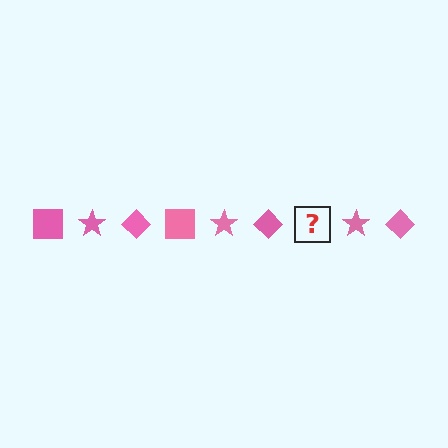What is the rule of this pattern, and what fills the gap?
The rule is that the pattern cycles through square, star, diamond shapes in pink. The gap should be filled with a pink square.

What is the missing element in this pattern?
The missing element is a pink square.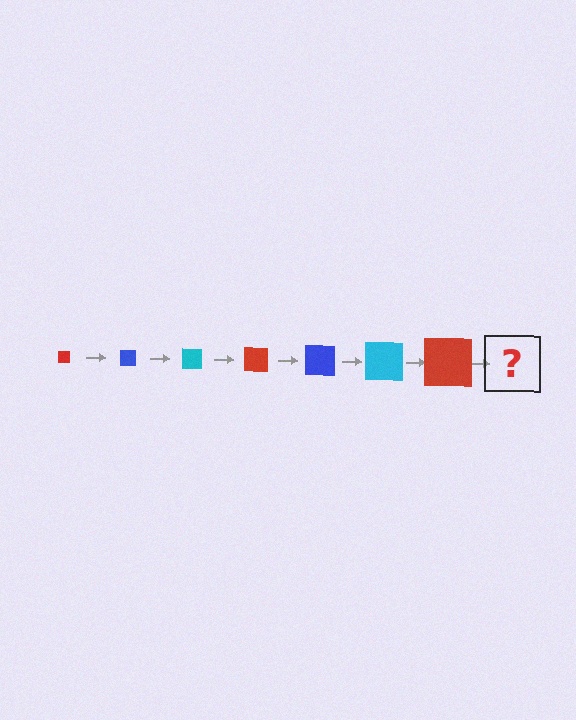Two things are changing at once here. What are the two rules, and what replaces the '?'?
The two rules are that the square grows larger each step and the color cycles through red, blue, and cyan. The '?' should be a blue square, larger than the previous one.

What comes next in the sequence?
The next element should be a blue square, larger than the previous one.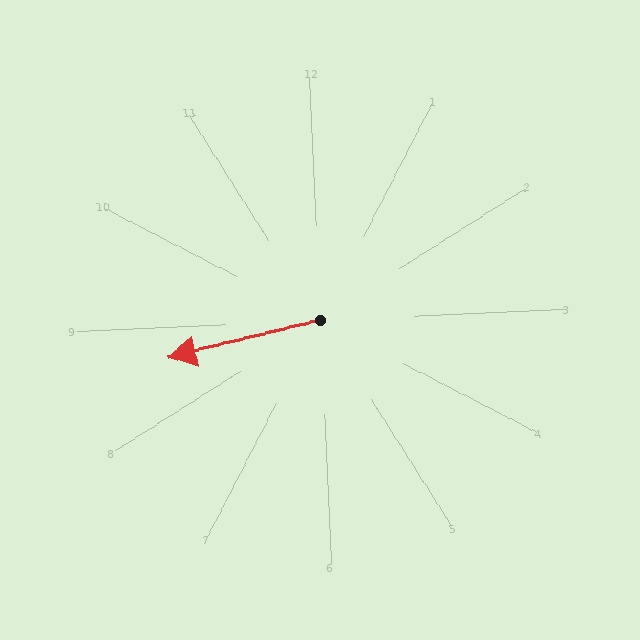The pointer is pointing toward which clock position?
Roughly 9 o'clock.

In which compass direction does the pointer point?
West.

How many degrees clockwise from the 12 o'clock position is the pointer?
Approximately 259 degrees.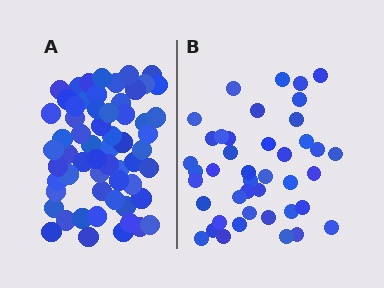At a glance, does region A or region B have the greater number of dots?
Region A (the left region) has more dots.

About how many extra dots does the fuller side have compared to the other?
Region A has approximately 20 more dots than region B.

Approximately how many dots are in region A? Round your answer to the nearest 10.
About 60 dots.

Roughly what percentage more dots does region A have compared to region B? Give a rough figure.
About 45% more.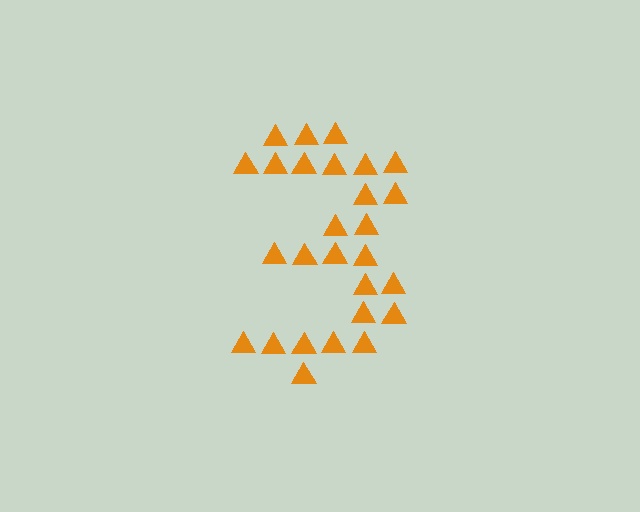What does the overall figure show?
The overall figure shows the digit 3.